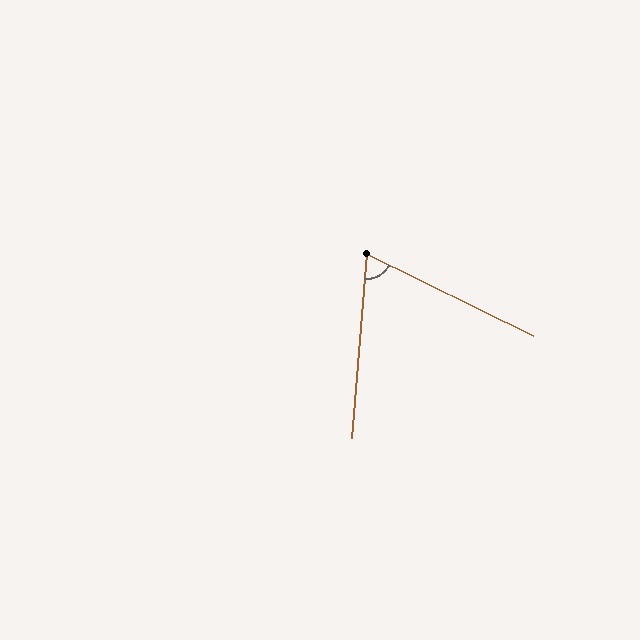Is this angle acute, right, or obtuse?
It is acute.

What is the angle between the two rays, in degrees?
Approximately 69 degrees.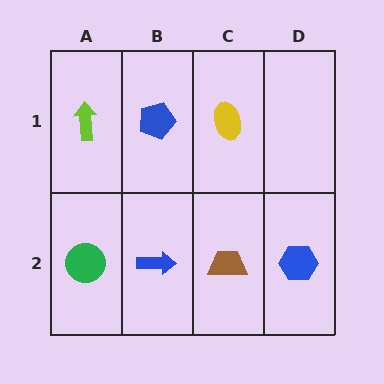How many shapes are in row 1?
3 shapes.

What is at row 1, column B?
A blue pentagon.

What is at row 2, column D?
A blue hexagon.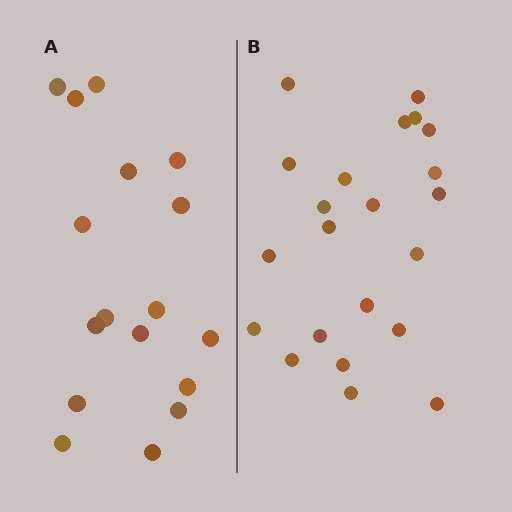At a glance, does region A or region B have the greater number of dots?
Region B (the right region) has more dots.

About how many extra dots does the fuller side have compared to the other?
Region B has about 5 more dots than region A.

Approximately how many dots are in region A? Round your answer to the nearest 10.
About 20 dots. (The exact count is 17, which rounds to 20.)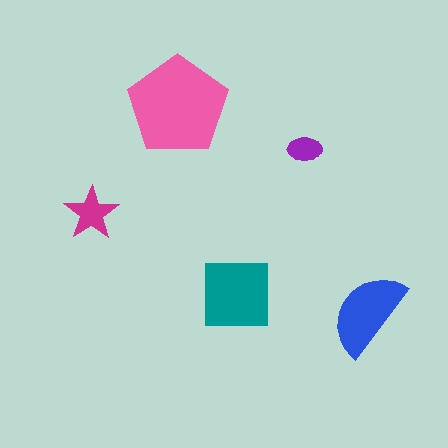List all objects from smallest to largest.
The purple ellipse, the magenta star, the blue semicircle, the teal square, the pink pentagon.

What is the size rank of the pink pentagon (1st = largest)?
1st.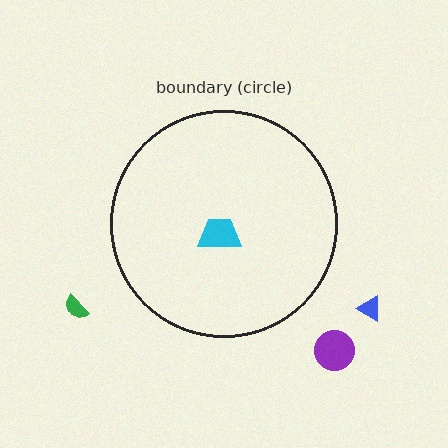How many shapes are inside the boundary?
1 inside, 3 outside.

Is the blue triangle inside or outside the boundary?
Outside.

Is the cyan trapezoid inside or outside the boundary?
Inside.